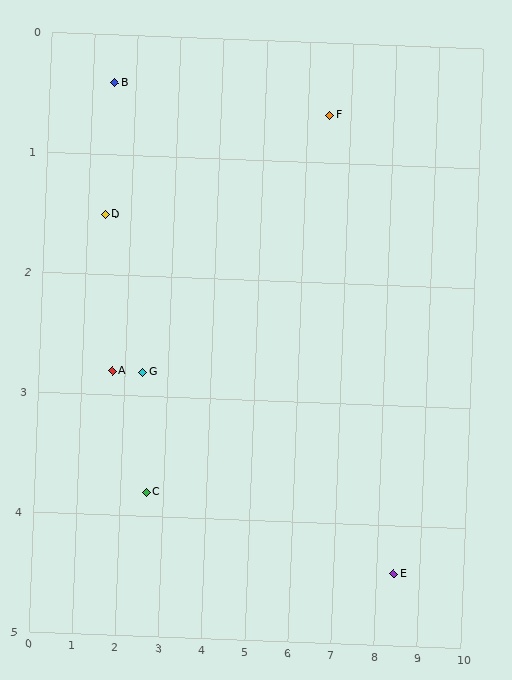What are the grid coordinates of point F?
Point F is at approximately (6.5, 0.6).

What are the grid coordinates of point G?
Point G is at approximately (2.4, 2.8).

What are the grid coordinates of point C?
Point C is at approximately (2.6, 3.8).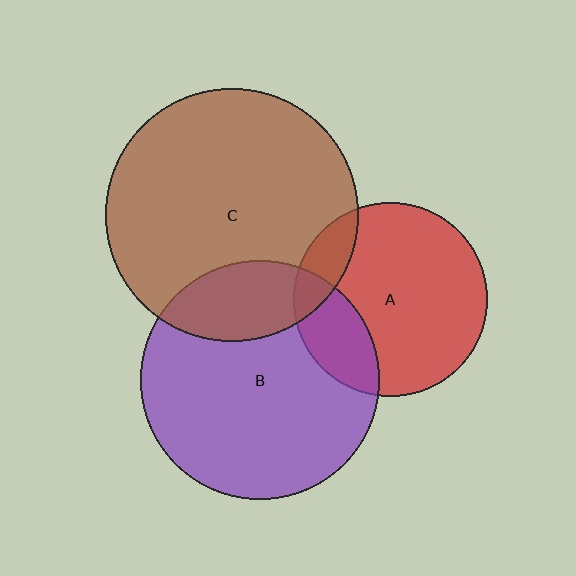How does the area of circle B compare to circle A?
Approximately 1.5 times.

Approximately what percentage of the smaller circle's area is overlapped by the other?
Approximately 20%.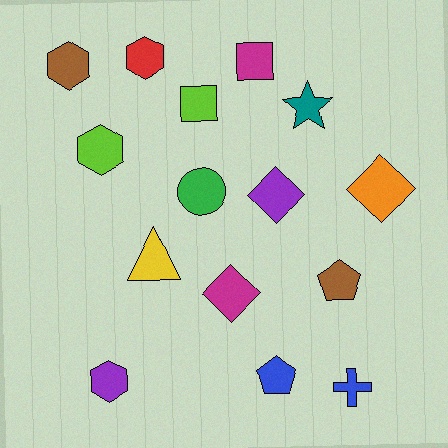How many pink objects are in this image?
There are no pink objects.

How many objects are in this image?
There are 15 objects.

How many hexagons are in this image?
There are 4 hexagons.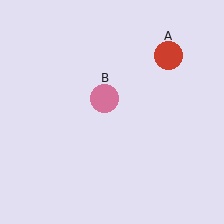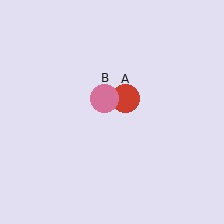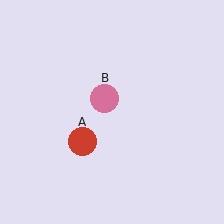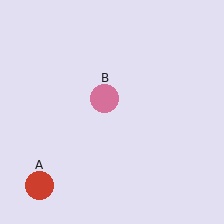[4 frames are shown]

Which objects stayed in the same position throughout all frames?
Pink circle (object B) remained stationary.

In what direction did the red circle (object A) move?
The red circle (object A) moved down and to the left.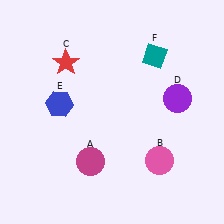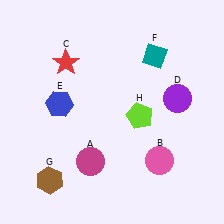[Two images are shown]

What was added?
A brown hexagon (G), a lime pentagon (H) were added in Image 2.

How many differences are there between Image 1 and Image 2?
There are 2 differences between the two images.